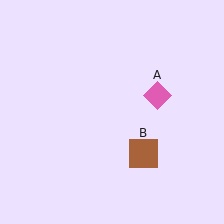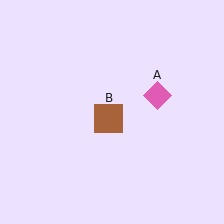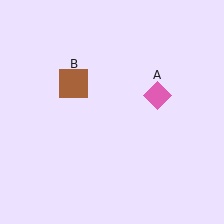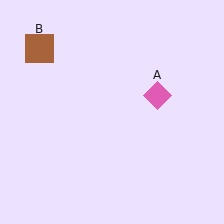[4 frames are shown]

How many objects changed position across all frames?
1 object changed position: brown square (object B).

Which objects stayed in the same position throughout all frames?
Pink diamond (object A) remained stationary.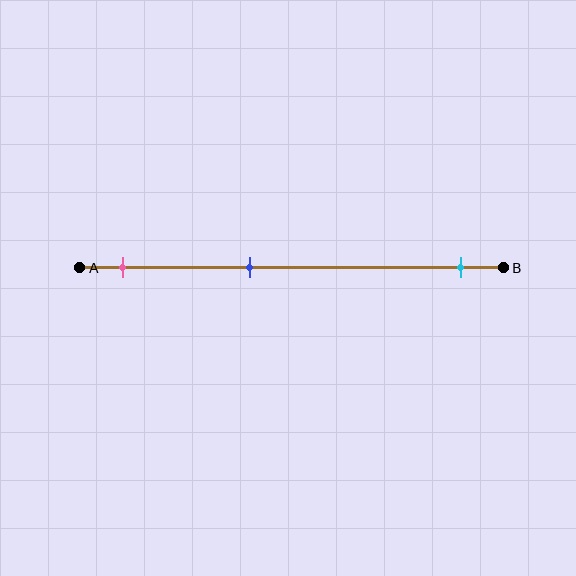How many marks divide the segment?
There are 3 marks dividing the segment.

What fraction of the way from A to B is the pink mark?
The pink mark is approximately 10% (0.1) of the way from A to B.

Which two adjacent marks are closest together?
The pink and blue marks are the closest adjacent pair.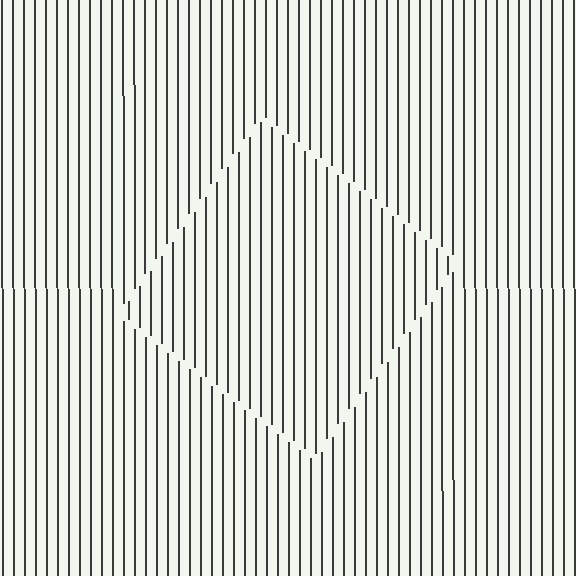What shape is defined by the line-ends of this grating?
An illusory square. The interior of the shape contains the same grating, shifted by half a period — the contour is defined by the phase discontinuity where line-ends from the inner and outer gratings abut.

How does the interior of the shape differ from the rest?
The interior of the shape contains the same grating, shifted by half a period — the contour is defined by the phase discontinuity where line-ends from the inner and outer gratings abut.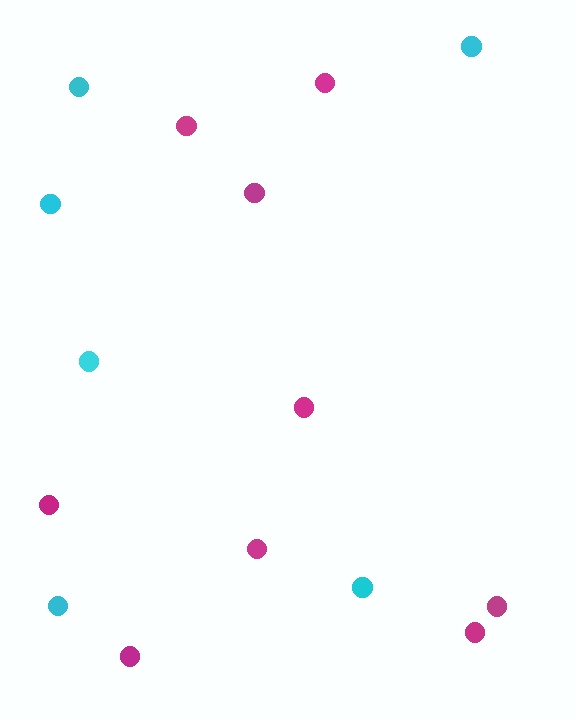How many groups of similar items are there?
There are 2 groups: one group of cyan circles (6) and one group of magenta circles (9).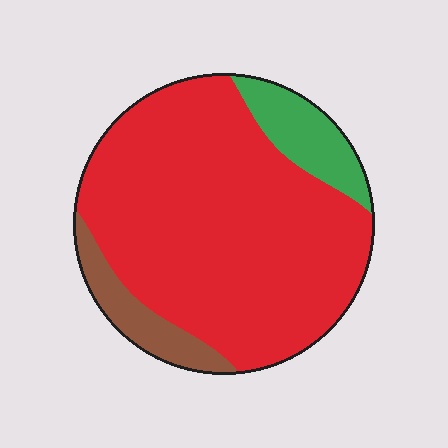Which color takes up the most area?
Red, at roughly 80%.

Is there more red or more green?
Red.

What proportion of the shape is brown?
Brown covers roughly 10% of the shape.